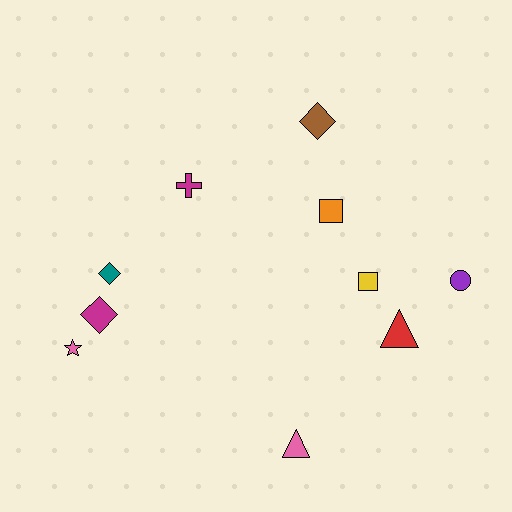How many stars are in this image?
There is 1 star.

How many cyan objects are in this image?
There are no cyan objects.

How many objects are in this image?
There are 10 objects.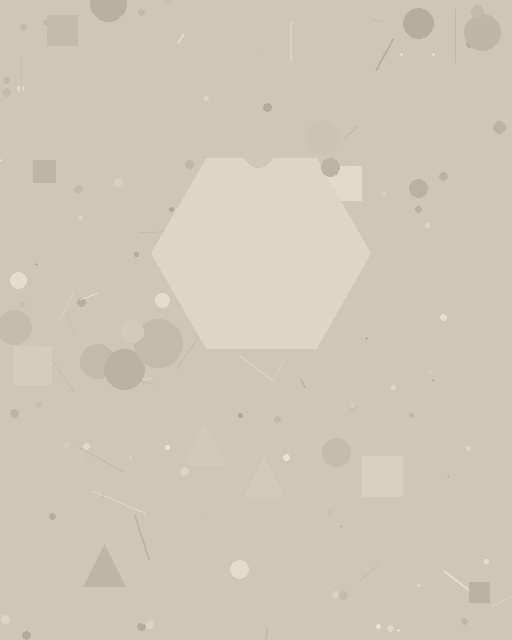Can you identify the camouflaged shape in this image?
The camouflaged shape is a hexagon.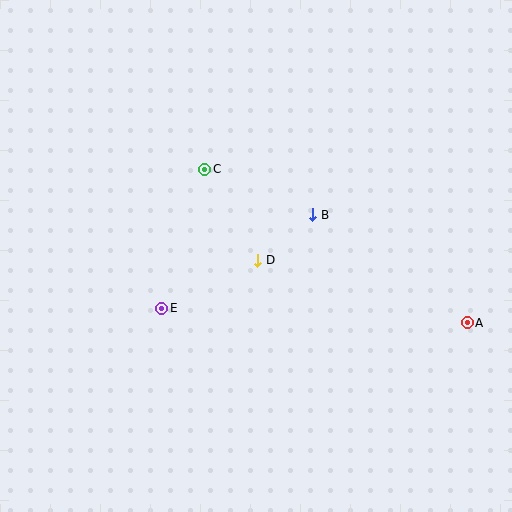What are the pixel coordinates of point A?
Point A is at (467, 323).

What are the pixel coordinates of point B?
Point B is at (313, 215).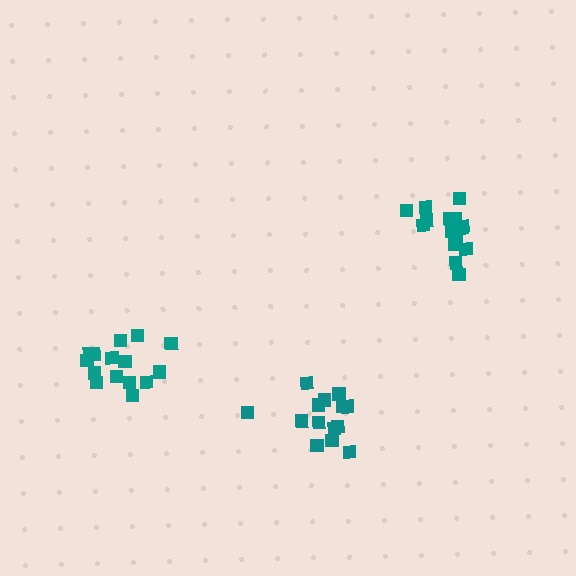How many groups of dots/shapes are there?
There are 3 groups.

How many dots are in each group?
Group 1: 14 dots, Group 2: 15 dots, Group 3: 15 dots (44 total).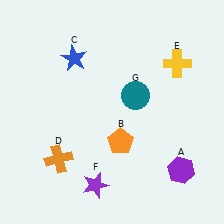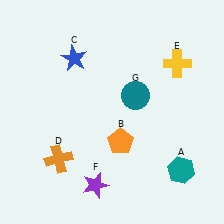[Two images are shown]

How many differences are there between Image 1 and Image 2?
There is 1 difference between the two images.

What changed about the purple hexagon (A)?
In Image 1, A is purple. In Image 2, it changed to teal.